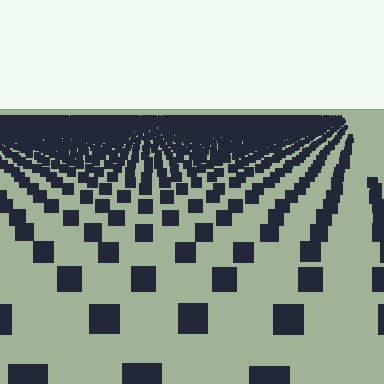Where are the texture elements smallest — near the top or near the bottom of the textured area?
Near the top.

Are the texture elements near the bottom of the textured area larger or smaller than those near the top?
Larger. Near the bottom, elements are closer to the viewer and appear at a bigger on-screen size.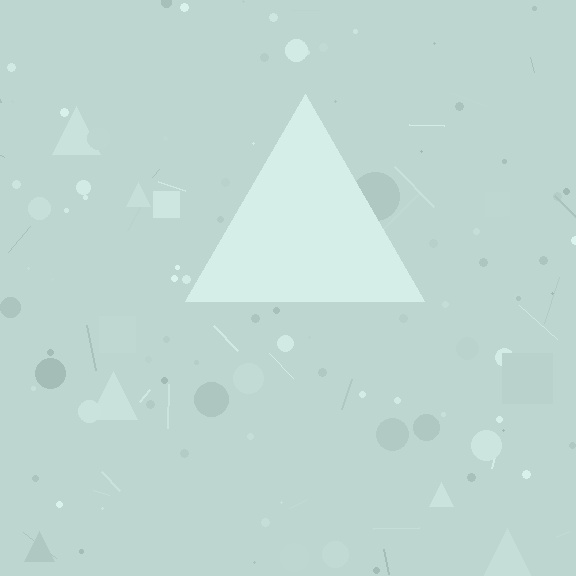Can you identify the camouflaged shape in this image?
The camouflaged shape is a triangle.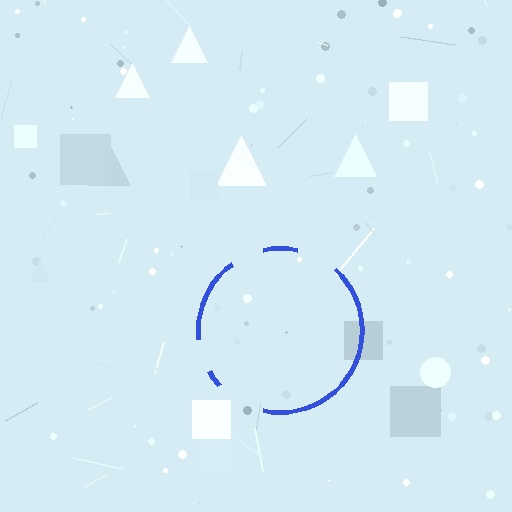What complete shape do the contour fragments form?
The contour fragments form a circle.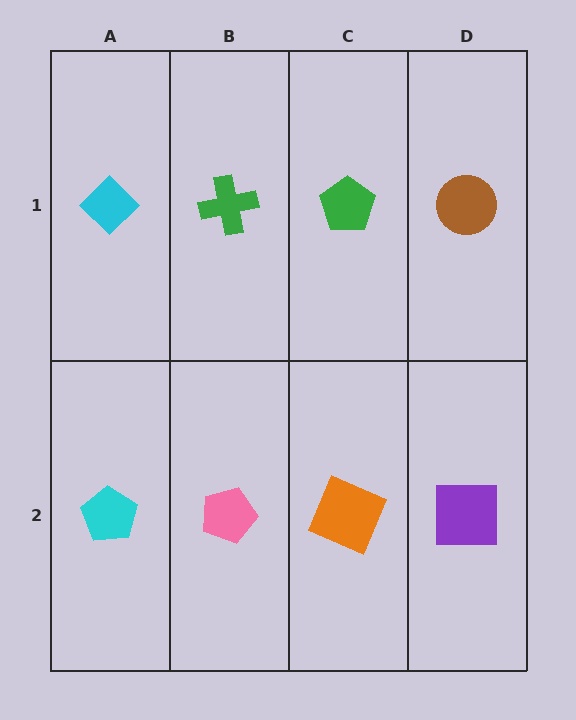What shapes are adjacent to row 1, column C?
An orange square (row 2, column C), a green cross (row 1, column B), a brown circle (row 1, column D).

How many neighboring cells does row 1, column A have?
2.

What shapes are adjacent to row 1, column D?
A purple square (row 2, column D), a green pentagon (row 1, column C).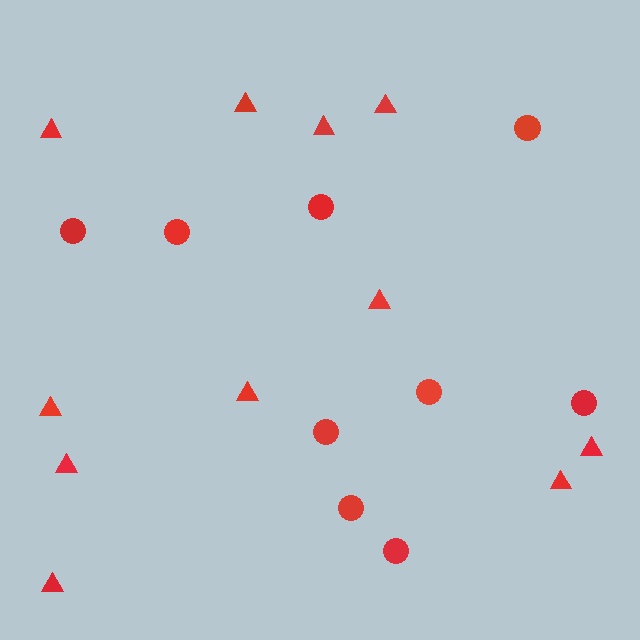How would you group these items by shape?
There are 2 groups: one group of triangles (11) and one group of circles (9).